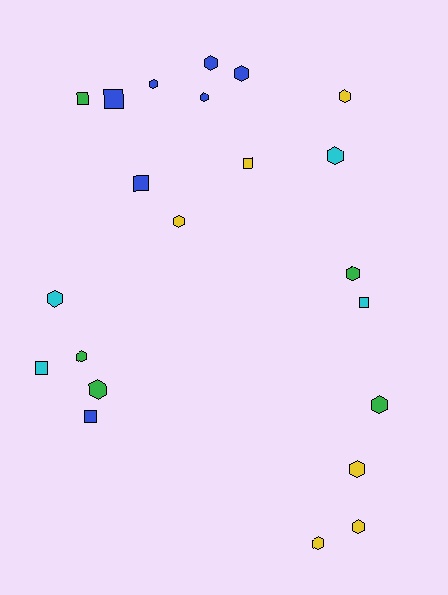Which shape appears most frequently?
Hexagon, with 15 objects.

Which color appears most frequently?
Blue, with 7 objects.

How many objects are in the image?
There are 22 objects.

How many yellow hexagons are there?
There are 5 yellow hexagons.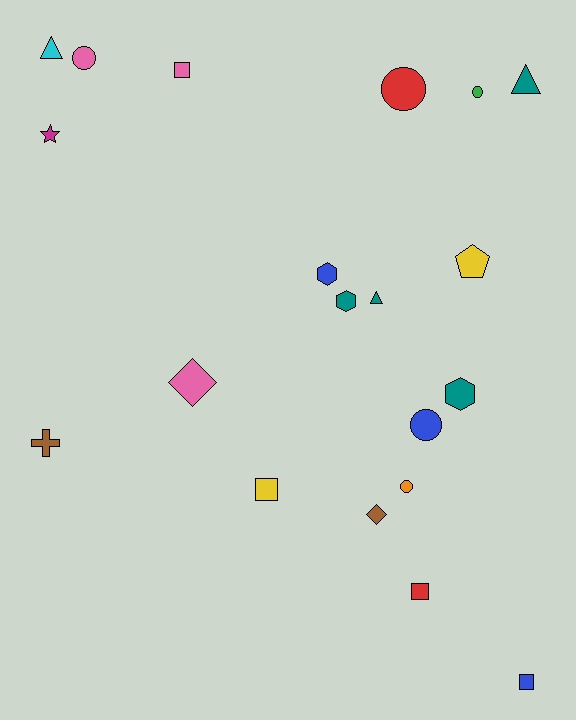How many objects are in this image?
There are 20 objects.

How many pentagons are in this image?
There is 1 pentagon.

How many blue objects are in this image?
There are 3 blue objects.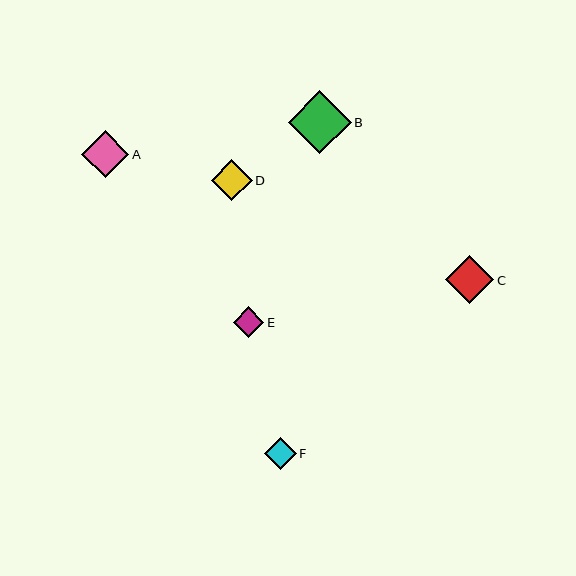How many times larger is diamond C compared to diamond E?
Diamond C is approximately 1.6 times the size of diamond E.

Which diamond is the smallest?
Diamond E is the smallest with a size of approximately 30 pixels.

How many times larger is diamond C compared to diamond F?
Diamond C is approximately 1.5 times the size of diamond F.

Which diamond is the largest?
Diamond B is the largest with a size of approximately 63 pixels.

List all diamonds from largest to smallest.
From largest to smallest: B, C, A, D, F, E.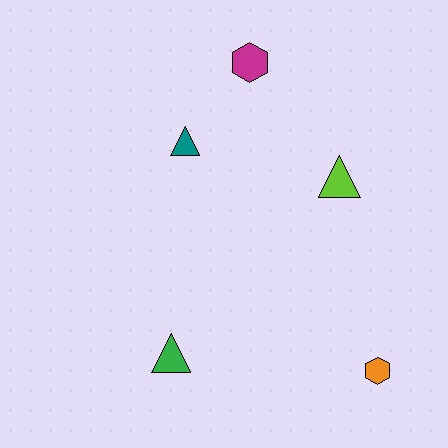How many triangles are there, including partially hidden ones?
There are 3 triangles.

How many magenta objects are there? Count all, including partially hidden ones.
There is 1 magenta object.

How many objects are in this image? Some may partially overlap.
There are 5 objects.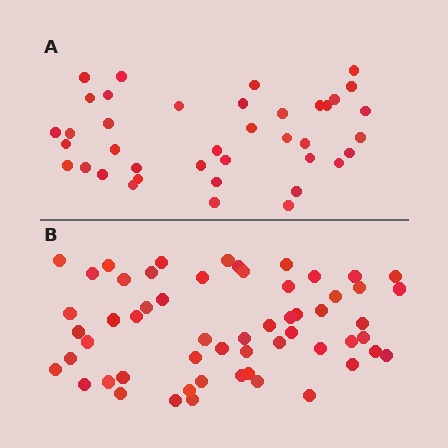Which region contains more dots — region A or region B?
Region B (the bottom region) has more dots.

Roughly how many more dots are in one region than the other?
Region B has approximately 20 more dots than region A.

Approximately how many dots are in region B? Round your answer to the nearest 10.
About 60 dots. (The exact count is 57, which rounds to 60.)